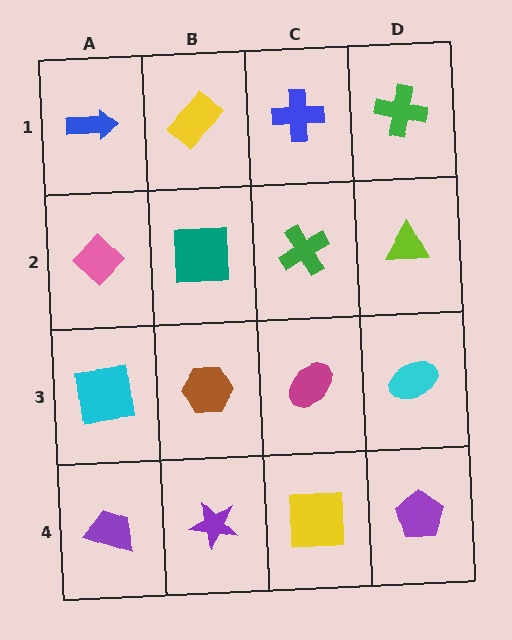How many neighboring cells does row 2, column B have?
4.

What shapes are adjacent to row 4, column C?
A magenta ellipse (row 3, column C), a purple star (row 4, column B), a purple pentagon (row 4, column D).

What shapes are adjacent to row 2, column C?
A blue cross (row 1, column C), a magenta ellipse (row 3, column C), a teal square (row 2, column B), a lime triangle (row 2, column D).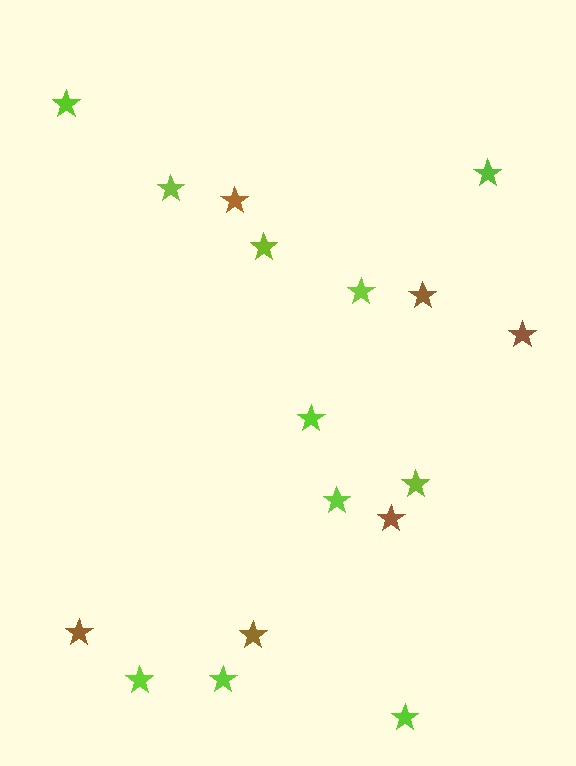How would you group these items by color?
There are 2 groups: one group of brown stars (6) and one group of lime stars (11).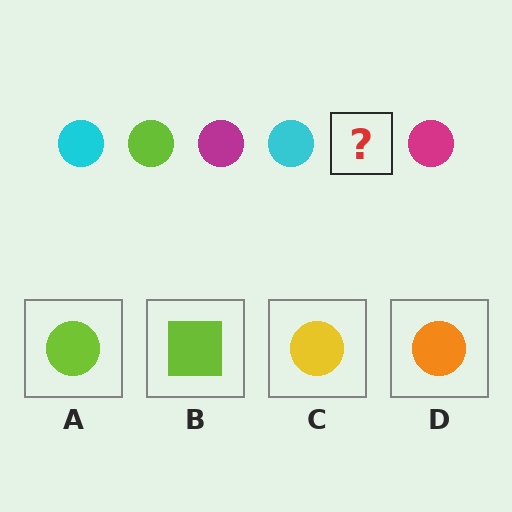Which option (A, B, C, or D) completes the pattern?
A.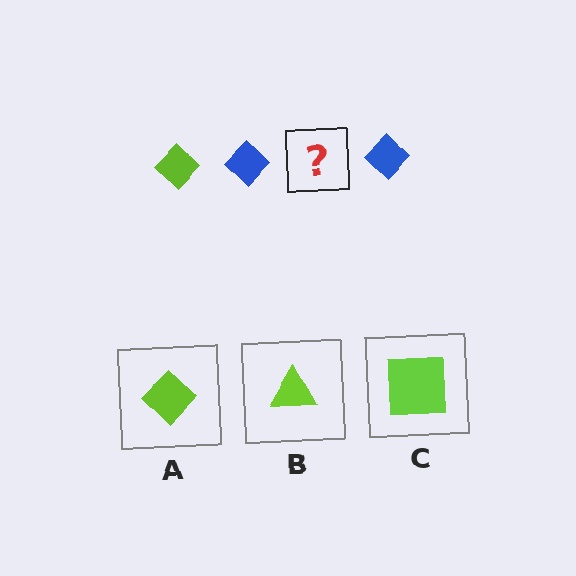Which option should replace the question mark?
Option A.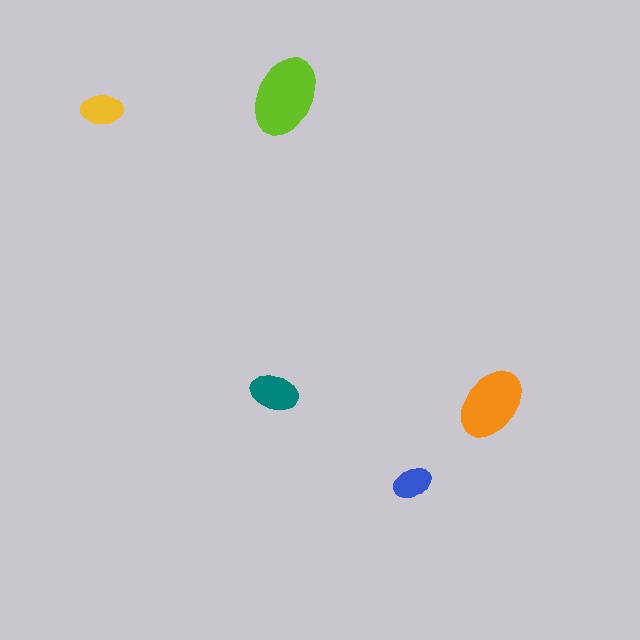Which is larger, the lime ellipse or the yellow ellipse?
The lime one.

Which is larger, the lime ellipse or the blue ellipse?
The lime one.